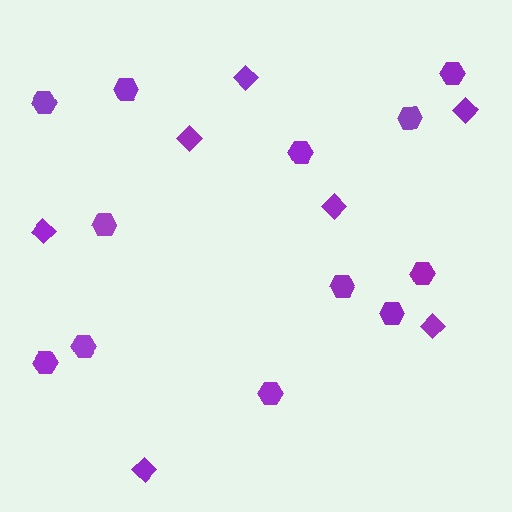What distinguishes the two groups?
There are 2 groups: one group of hexagons (12) and one group of diamonds (7).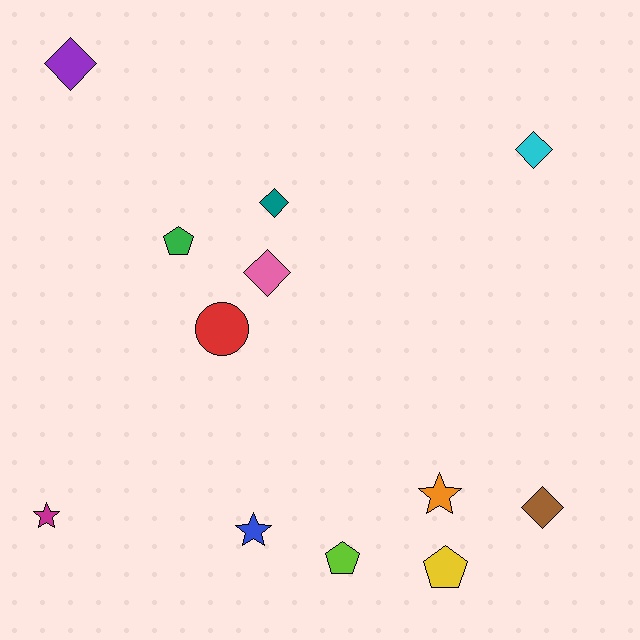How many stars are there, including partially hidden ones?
There are 3 stars.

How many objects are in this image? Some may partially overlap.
There are 12 objects.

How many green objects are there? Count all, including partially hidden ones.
There is 1 green object.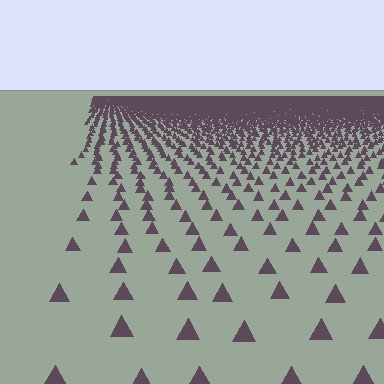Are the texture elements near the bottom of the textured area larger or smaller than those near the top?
Larger. Near the bottom, elements are closer to the viewer and appear at a bigger on-screen size.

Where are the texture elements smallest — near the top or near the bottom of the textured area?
Near the top.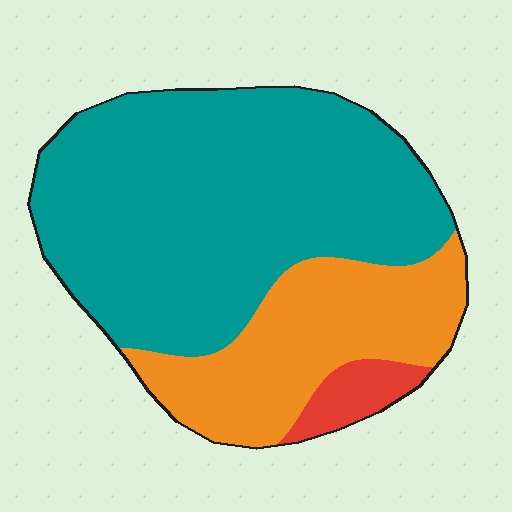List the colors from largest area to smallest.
From largest to smallest: teal, orange, red.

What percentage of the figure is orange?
Orange takes up about one quarter (1/4) of the figure.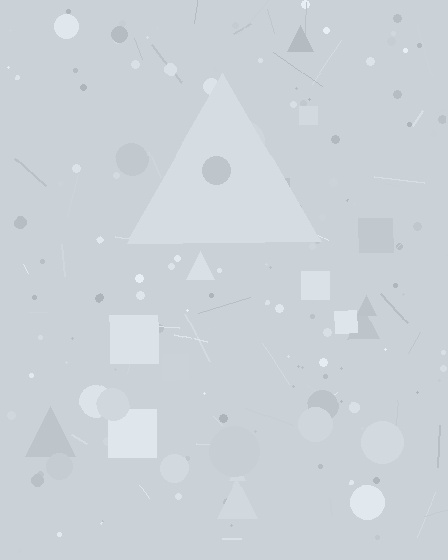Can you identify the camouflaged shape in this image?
The camouflaged shape is a triangle.